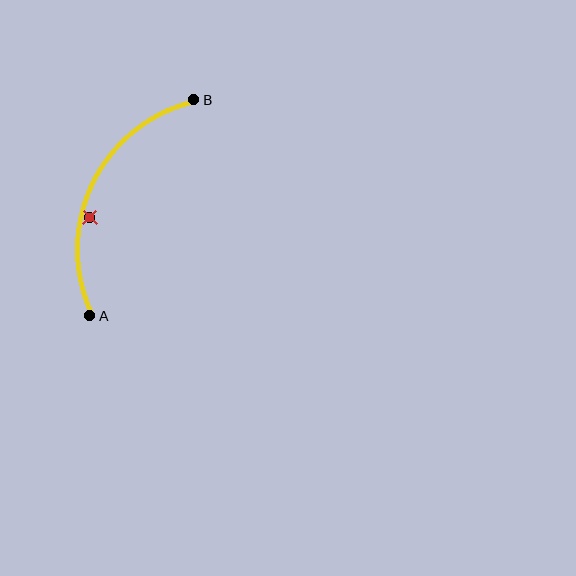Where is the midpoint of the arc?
The arc midpoint is the point on the curve farthest from the straight line joining A and B. It sits to the left of that line.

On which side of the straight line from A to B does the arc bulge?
The arc bulges to the left of the straight line connecting A and B.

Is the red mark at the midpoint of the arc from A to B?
No — the red mark does not lie on the arc at all. It sits slightly inside the curve.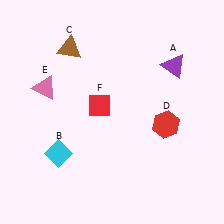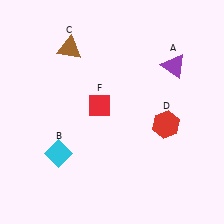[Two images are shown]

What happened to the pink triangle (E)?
The pink triangle (E) was removed in Image 2. It was in the top-left area of Image 1.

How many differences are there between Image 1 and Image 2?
There is 1 difference between the two images.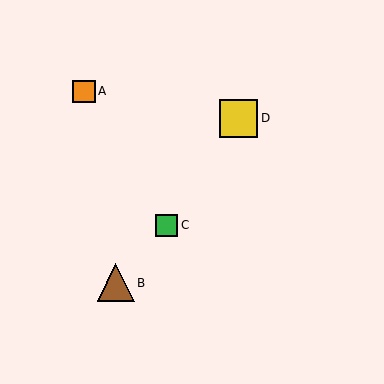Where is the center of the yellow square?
The center of the yellow square is at (238, 118).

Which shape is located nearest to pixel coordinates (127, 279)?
The brown triangle (labeled B) at (116, 283) is nearest to that location.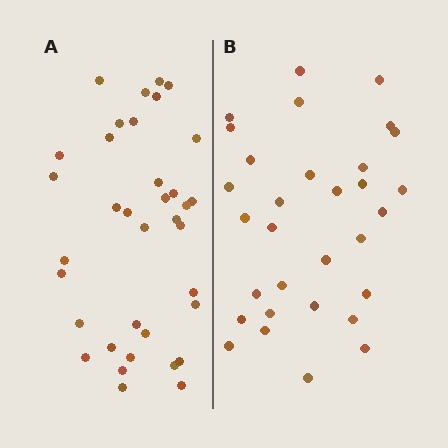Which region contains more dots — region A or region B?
Region A (the left region) has more dots.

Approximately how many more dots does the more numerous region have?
Region A has about 5 more dots than region B.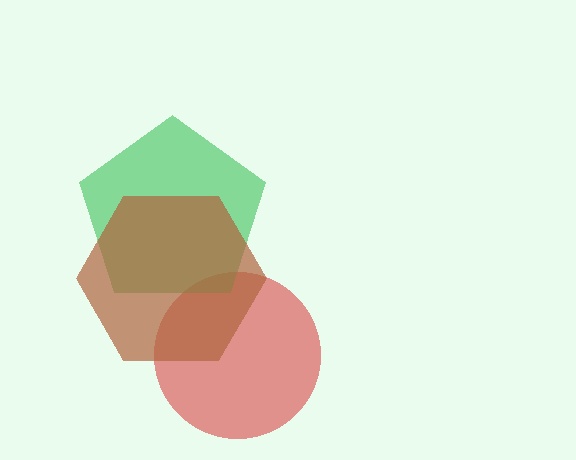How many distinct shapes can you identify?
There are 3 distinct shapes: a red circle, a green pentagon, a brown hexagon.